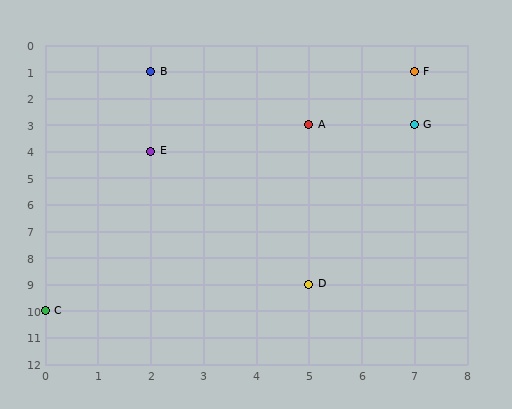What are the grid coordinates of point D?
Point D is at grid coordinates (5, 9).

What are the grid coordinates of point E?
Point E is at grid coordinates (2, 4).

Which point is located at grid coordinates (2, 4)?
Point E is at (2, 4).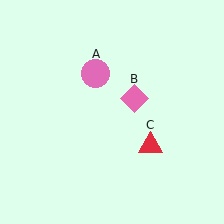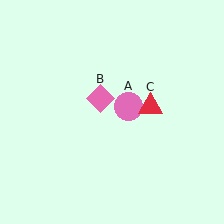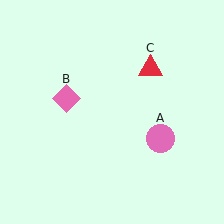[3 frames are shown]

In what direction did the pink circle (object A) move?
The pink circle (object A) moved down and to the right.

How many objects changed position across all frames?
3 objects changed position: pink circle (object A), pink diamond (object B), red triangle (object C).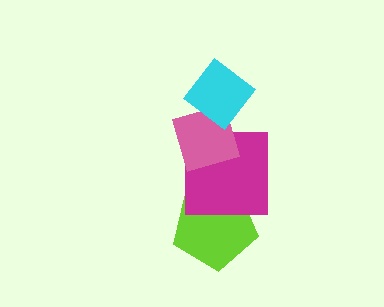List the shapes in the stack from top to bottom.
From top to bottom: the cyan diamond, the pink diamond, the magenta square, the lime pentagon.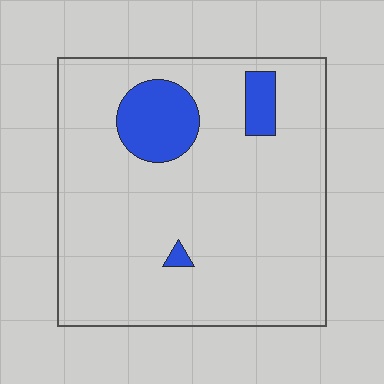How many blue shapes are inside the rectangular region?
3.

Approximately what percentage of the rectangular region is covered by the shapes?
Approximately 10%.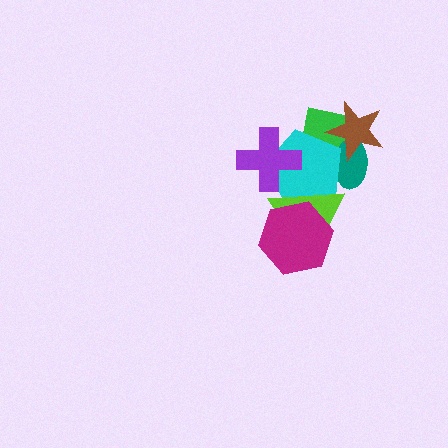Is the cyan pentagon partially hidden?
Yes, it is partially covered by another shape.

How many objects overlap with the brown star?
3 objects overlap with the brown star.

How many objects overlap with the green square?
4 objects overlap with the green square.